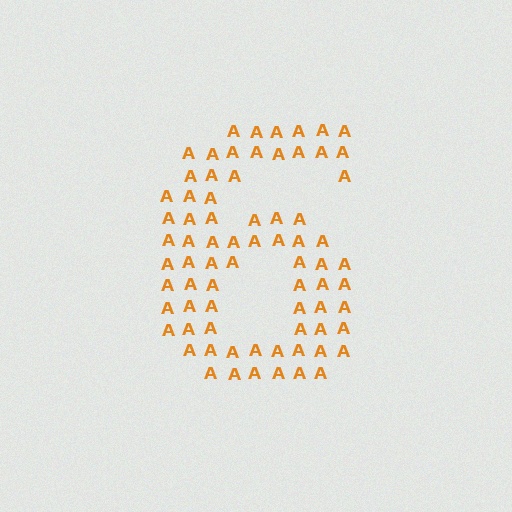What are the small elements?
The small elements are letter A's.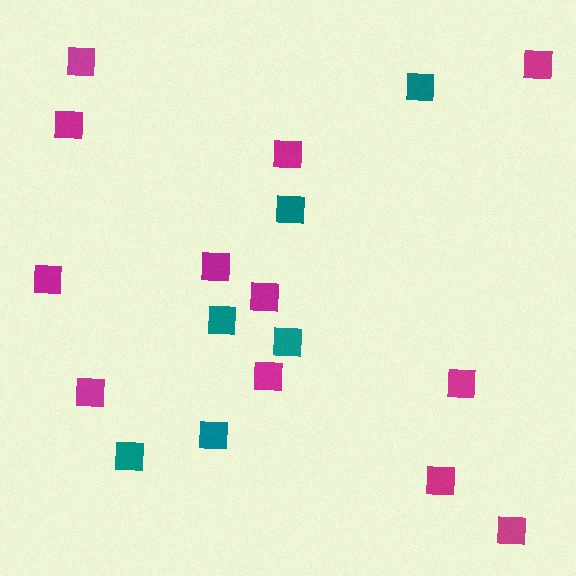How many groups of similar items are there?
There are 2 groups: one group of magenta squares (12) and one group of teal squares (6).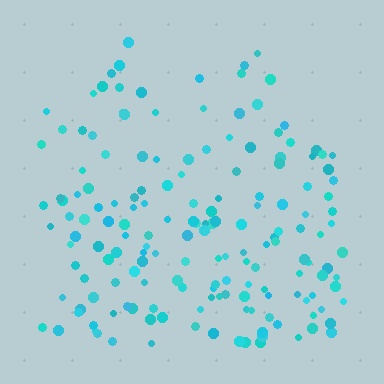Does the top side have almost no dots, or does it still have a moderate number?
Still a moderate number, just noticeably fewer than the bottom.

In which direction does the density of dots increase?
From top to bottom, with the bottom side densest.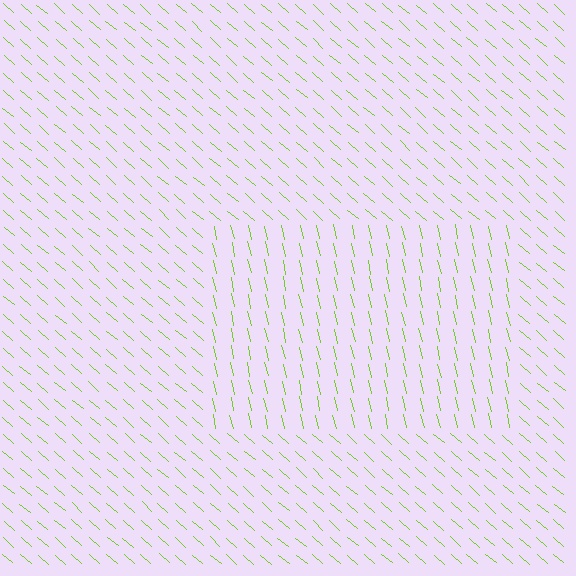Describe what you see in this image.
The image is filled with small lime line segments. A rectangle region in the image has lines oriented differently from the surrounding lines, creating a visible texture boundary.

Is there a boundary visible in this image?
Yes, there is a texture boundary formed by a change in line orientation.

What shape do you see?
I see a rectangle.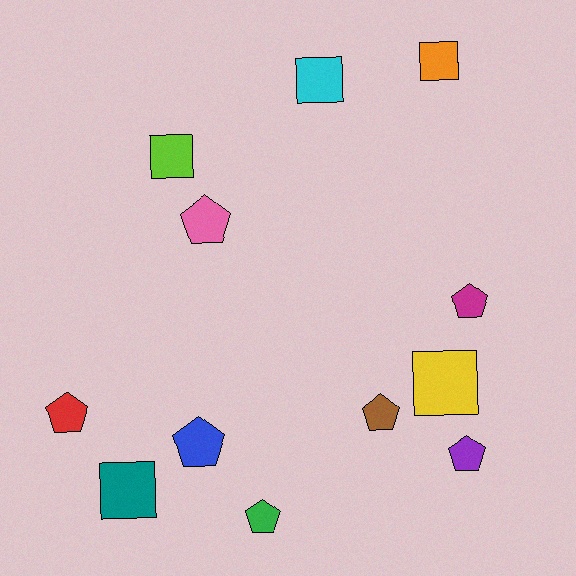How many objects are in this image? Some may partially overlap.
There are 12 objects.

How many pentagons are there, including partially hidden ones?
There are 7 pentagons.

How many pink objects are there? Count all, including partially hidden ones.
There is 1 pink object.